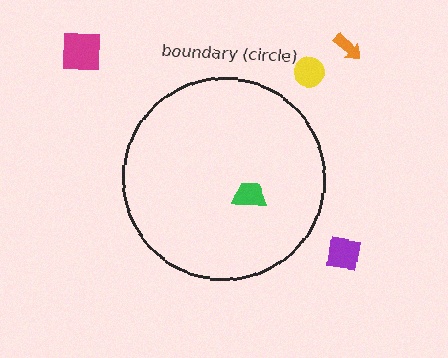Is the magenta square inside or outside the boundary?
Outside.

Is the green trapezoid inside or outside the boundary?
Inside.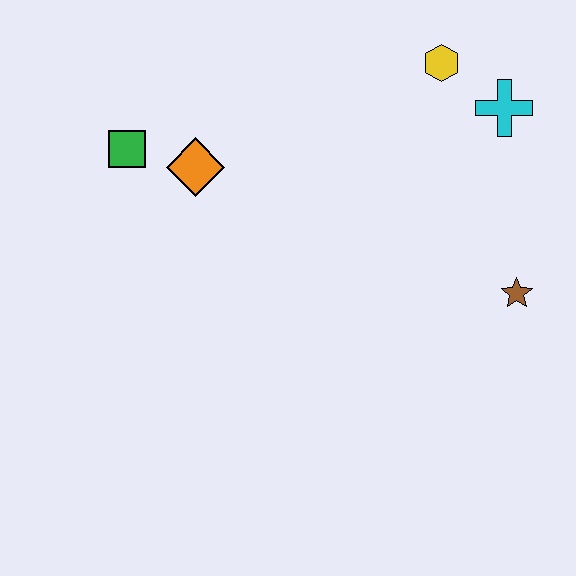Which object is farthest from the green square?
The brown star is farthest from the green square.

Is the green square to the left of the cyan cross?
Yes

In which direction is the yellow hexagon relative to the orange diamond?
The yellow hexagon is to the right of the orange diamond.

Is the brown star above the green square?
No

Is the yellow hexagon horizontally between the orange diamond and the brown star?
Yes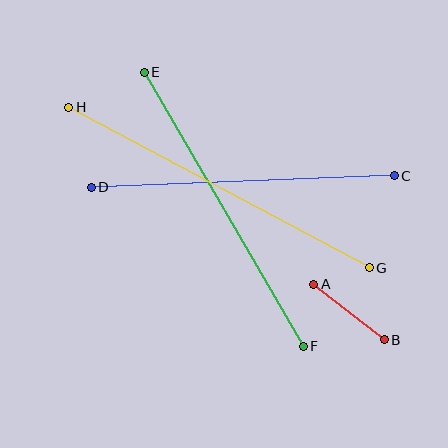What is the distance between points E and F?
The distance is approximately 317 pixels.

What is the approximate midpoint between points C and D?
The midpoint is at approximately (243, 182) pixels.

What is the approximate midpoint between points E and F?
The midpoint is at approximately (224, 209) pixels.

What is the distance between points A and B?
The distance is approximately 90 pixels.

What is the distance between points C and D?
The distance is approximately 303 pixels.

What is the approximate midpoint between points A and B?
The midpoint is at approximately (349, 312) pixels.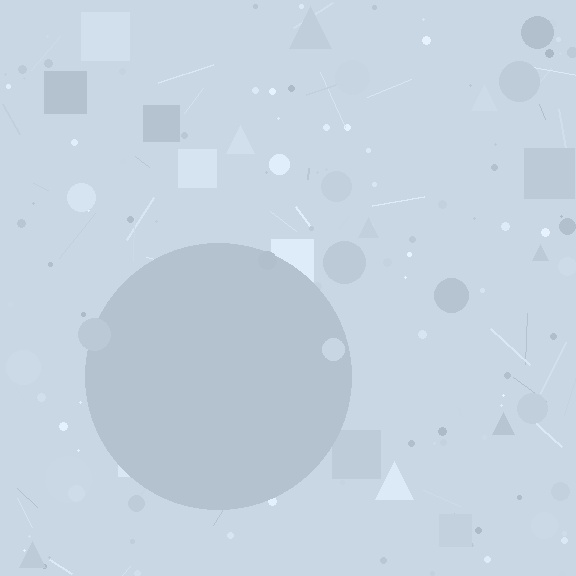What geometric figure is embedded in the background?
A circle is embedded in the background.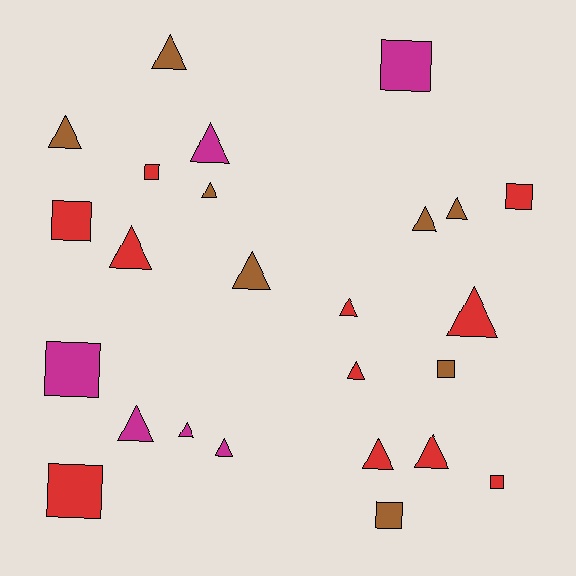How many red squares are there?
There are 5 red squares.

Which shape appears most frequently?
Triangle, with 16 objects.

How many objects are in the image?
There are 25 objects.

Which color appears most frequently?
Red, with 11 objects.